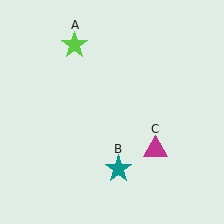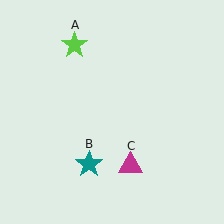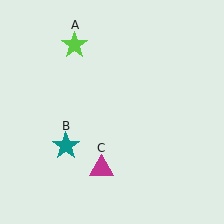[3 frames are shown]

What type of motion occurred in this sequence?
The teal star (object B), magenta triangle (object C) rotated clockwise around the center of the scene.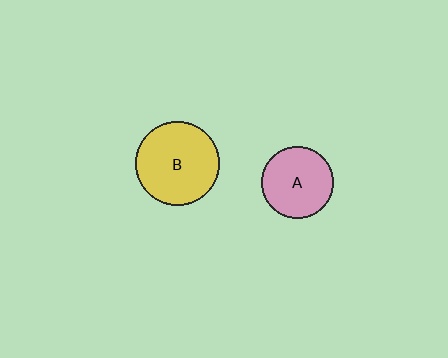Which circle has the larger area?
Circle B (yellow).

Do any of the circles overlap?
No, none of the circles overlap.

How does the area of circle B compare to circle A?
Approximately 1.4 times.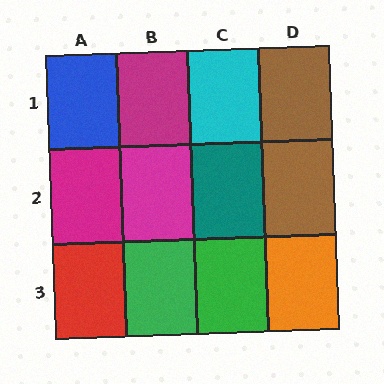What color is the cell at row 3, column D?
Orange.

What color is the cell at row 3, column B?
Green.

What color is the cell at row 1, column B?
Magenta.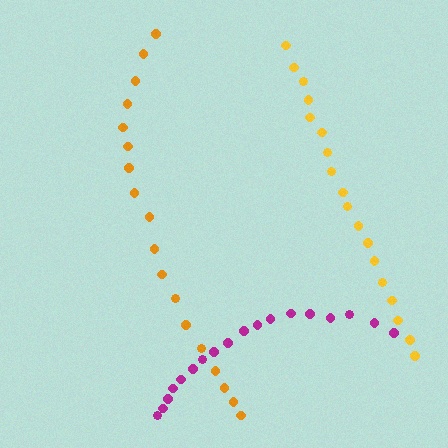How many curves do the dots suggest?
There are 3 distinct paths.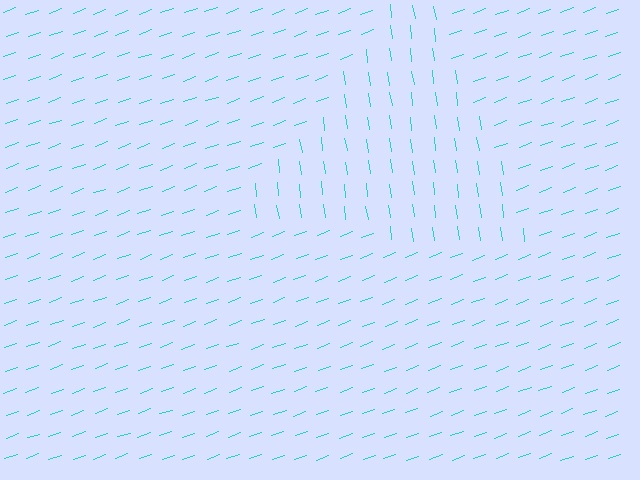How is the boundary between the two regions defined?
The boundary is defined purely by a change in line orientation (approximately 78 degrees difference). All lines are the same color and thickness.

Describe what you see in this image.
The image is filled with small cyan line segments. A triangle region in the image has lines oriented differently from the surrounding lines, creating a visible texture boundary.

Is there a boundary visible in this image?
Yes, there is a texture boundary formed by a change in line orientation.